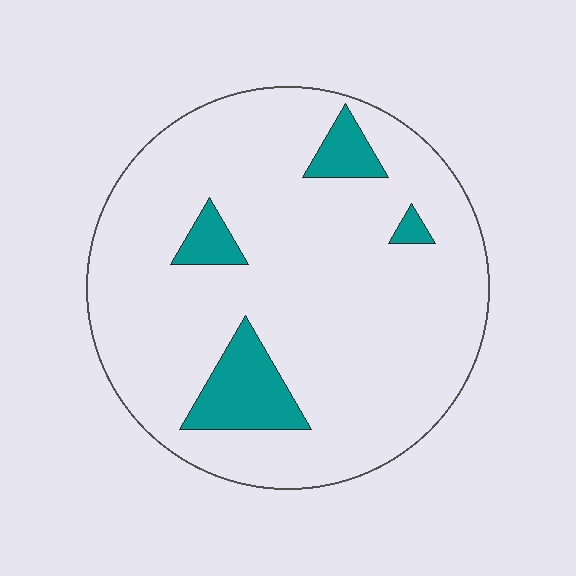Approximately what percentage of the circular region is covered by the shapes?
Approximately 10%.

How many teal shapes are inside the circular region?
4.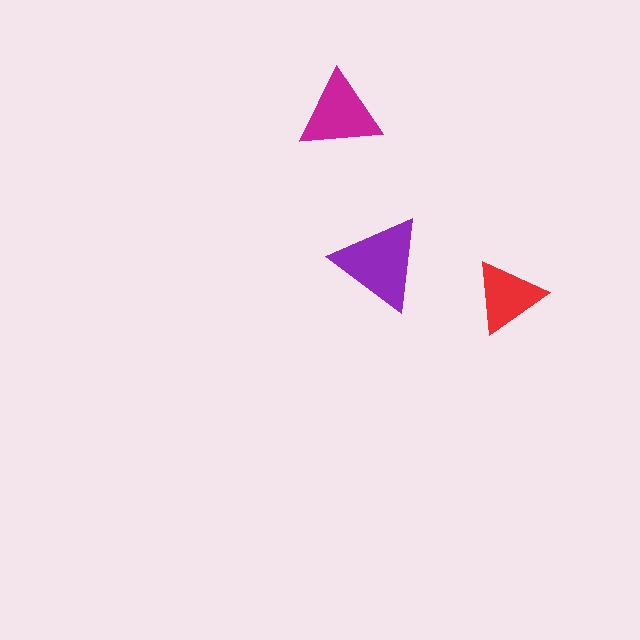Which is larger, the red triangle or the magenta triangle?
The magenta one.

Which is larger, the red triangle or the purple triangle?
The purple one.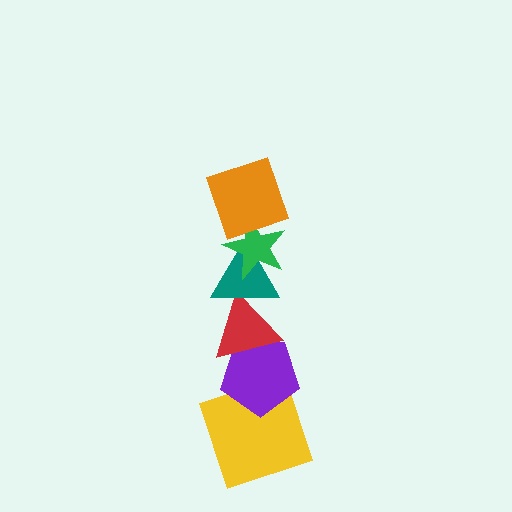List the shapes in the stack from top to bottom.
From top to bottom: the orange square, the green star, the teal triangle, the red triangle, the purple pentagon, the yellow square.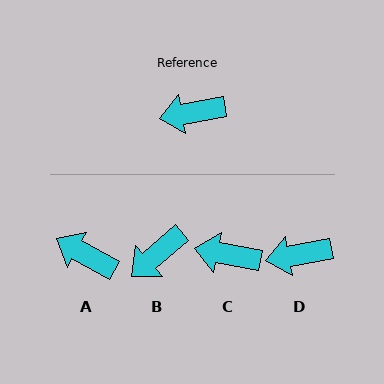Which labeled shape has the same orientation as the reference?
D.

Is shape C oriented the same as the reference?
No, it is off by about 21 degrees.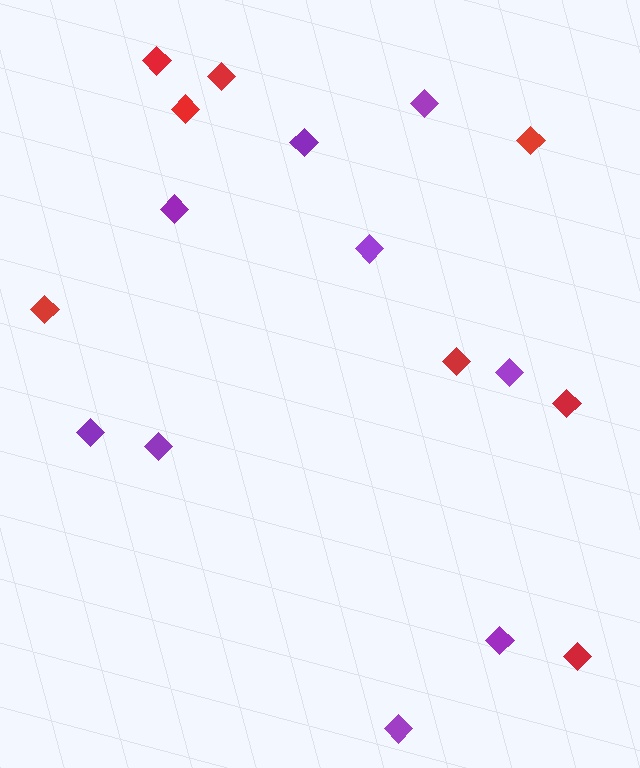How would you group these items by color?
There are 2 groups: one group of red diamonds (8) and one group of purple diamonds (9).